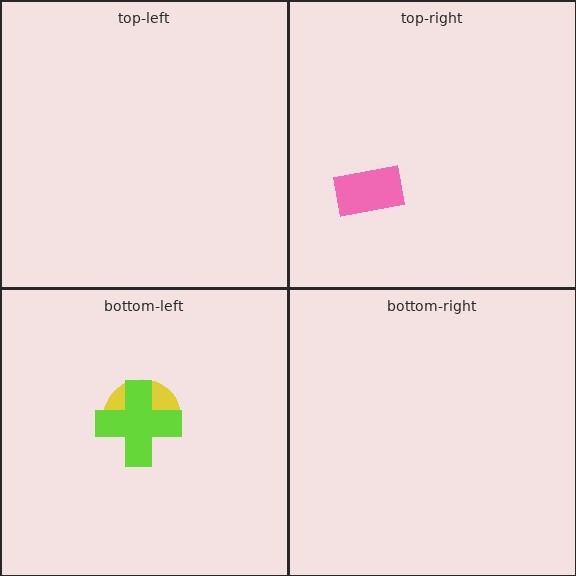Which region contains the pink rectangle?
The top-right region.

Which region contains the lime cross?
The bottom-left region.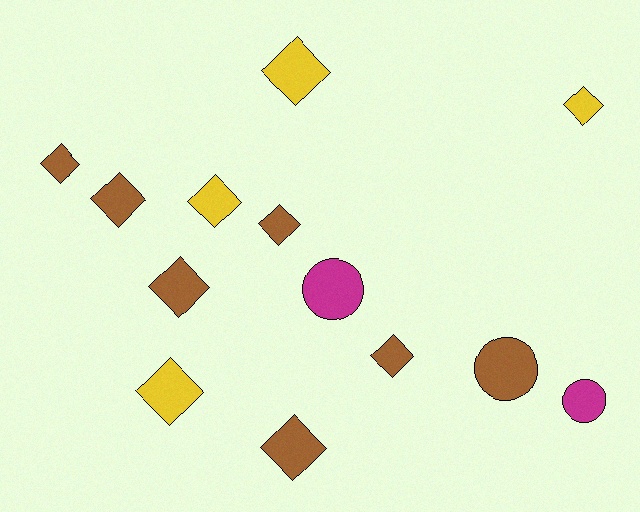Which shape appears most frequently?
Diamond, with 10 objects.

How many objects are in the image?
There are 13 objects.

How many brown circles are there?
There is 1 brown circle.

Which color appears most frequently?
Brown, with 7 objects.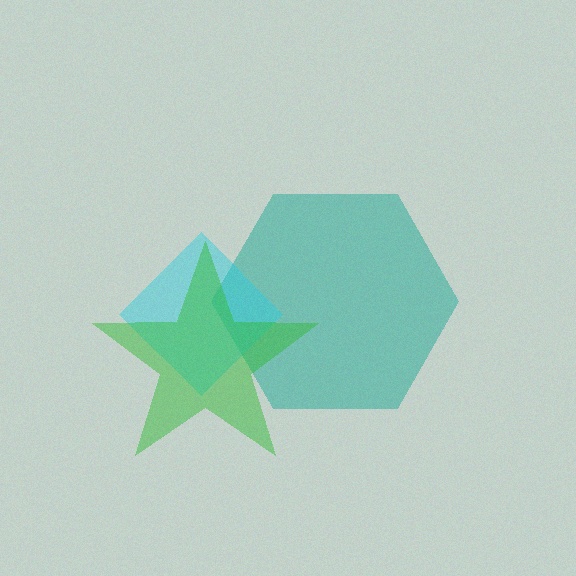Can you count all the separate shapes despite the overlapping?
Yes, there are 3 separate shapes.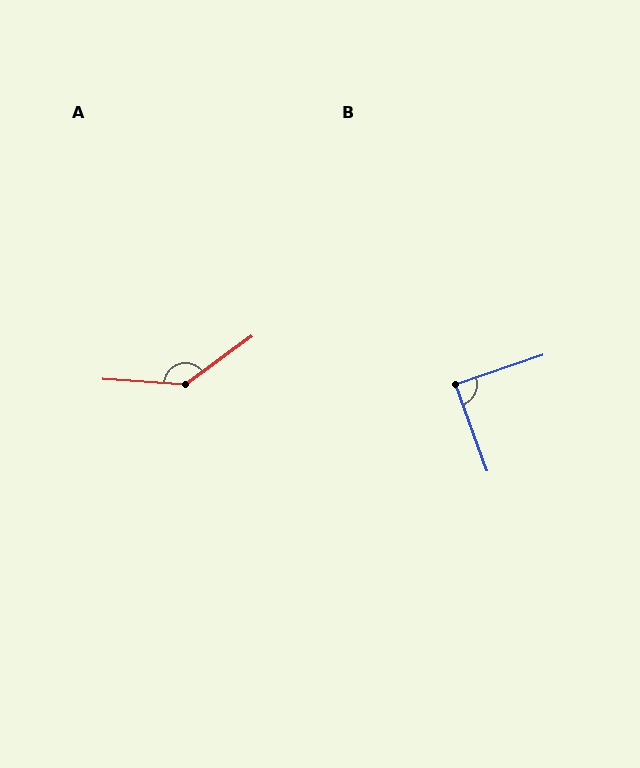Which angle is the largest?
A, at approximately 140 degrees.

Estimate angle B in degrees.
Approximately 89 degrees.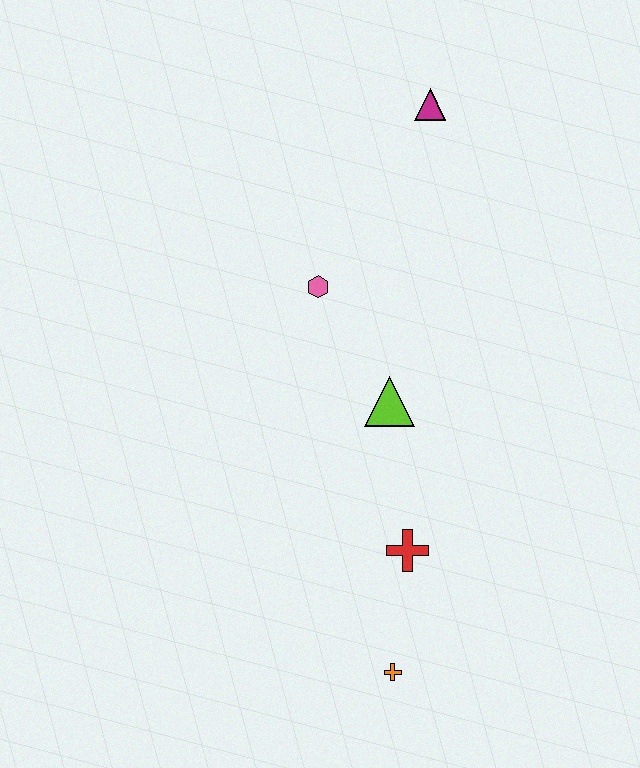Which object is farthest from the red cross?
The magenta triangle is farthest from the red cross.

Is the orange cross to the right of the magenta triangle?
No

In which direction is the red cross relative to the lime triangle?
The red cross is below the lime triangle.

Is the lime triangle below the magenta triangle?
Yes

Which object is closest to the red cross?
The orange cross is closest to the red cross.